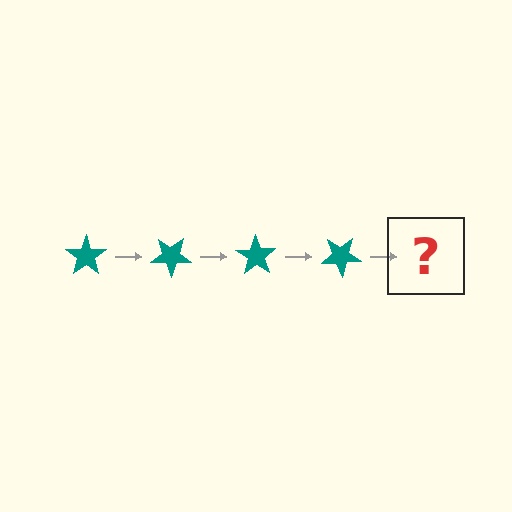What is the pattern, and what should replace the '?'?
The pattern is that the star rotates 35 degrees each step. The '?' should be a teal star rotated 140 degrees.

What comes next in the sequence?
The next element should be a teal star rotated 140 degrees.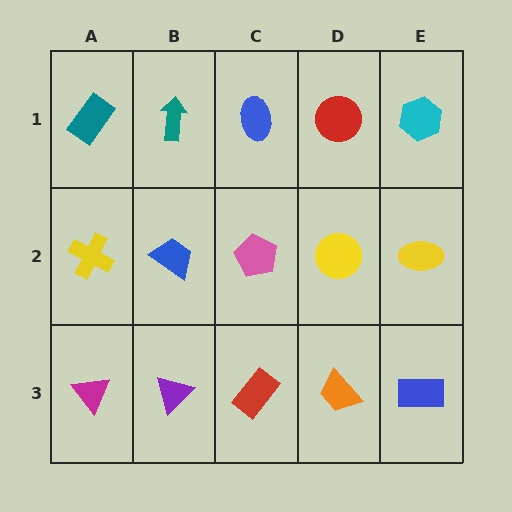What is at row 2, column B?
A blue trapezoid.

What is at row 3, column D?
An orange trapezoid.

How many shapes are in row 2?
5 shapes.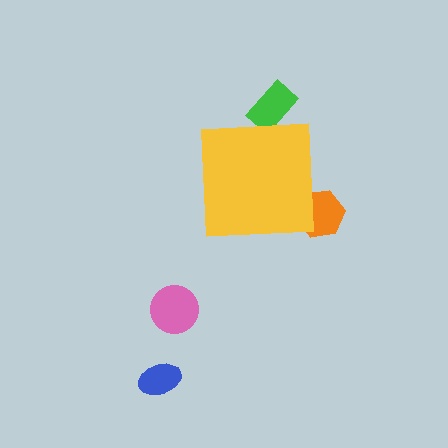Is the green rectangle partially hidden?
Yes, the green rectangle is partially hidden behind the yellow square.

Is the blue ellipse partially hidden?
No, the blue ellipse is fully visible.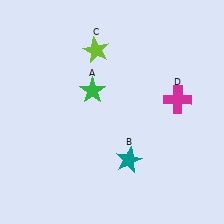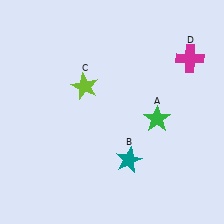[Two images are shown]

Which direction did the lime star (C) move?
The lime star (C) moved down.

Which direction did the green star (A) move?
The green star (A) moved right.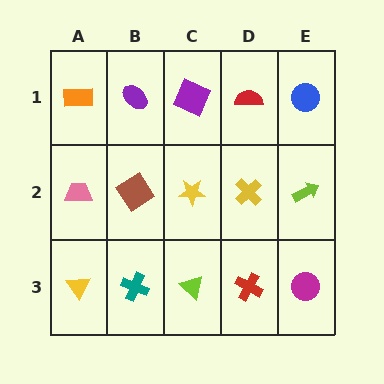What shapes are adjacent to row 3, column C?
A yellow star (row 2, column C), a teal cross (row 3, column B), a red cross (row 3, column D).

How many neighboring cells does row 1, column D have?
3.